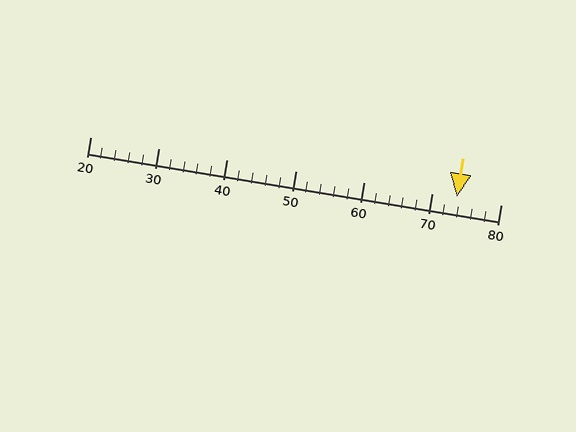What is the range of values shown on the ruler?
The ruler shows values from 20 to 80.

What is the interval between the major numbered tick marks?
The major tick marks are spaced 10 units apart.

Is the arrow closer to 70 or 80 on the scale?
The arrow is closer to 70.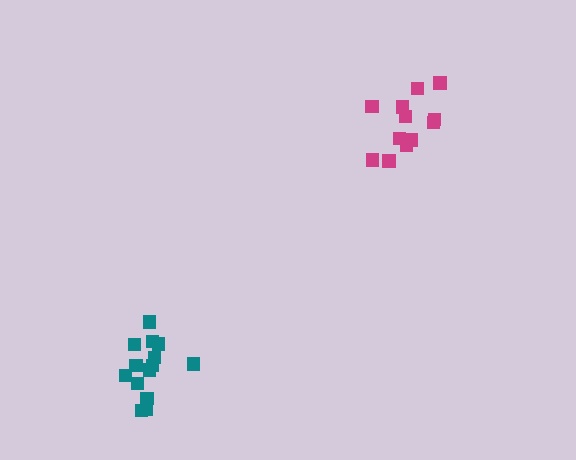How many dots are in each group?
Group 1: 14 dots, Group 2: 14 dots (28 total).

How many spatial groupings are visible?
There are 2 spatial groupings.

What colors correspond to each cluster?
The clusters are colored: magenta, teal.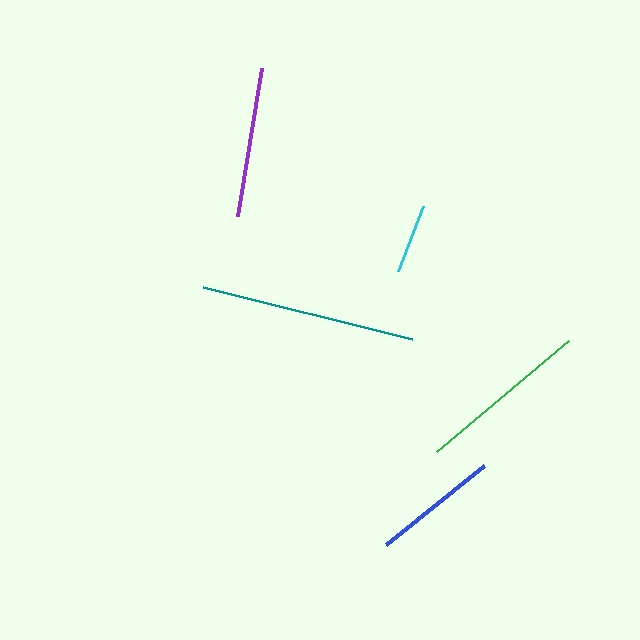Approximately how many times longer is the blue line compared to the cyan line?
The blue line is approximately 1.8 times the length of the cyan line.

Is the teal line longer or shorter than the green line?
The teal line is longer than the green line.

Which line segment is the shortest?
The cyan line is the shortest at approximately 70 pixels.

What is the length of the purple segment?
The purple segment is approximately 149 pixels long.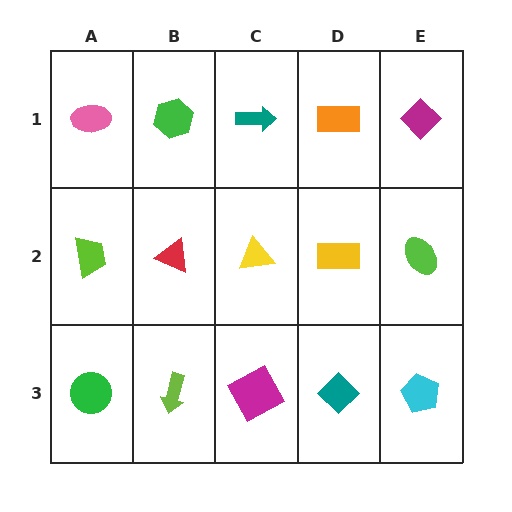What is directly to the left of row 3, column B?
A green circle.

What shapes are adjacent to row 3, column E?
A lime ellipse (row 2, column E), a teal diamond (row 3, column D).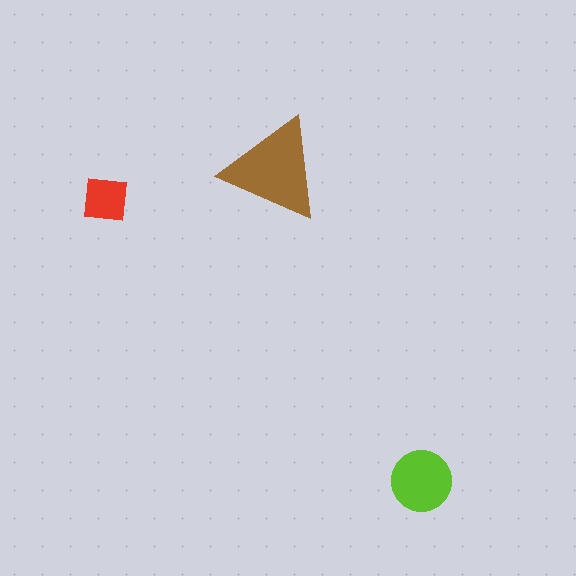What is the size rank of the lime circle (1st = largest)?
2nd.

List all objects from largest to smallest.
The brown triangle, the lime circle, the red square.